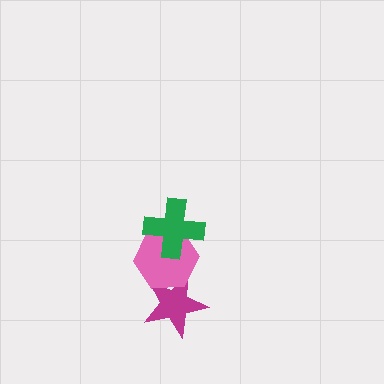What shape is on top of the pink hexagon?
The green cross is on top of the pink hexagon.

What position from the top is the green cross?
The green cross is 1st from the top.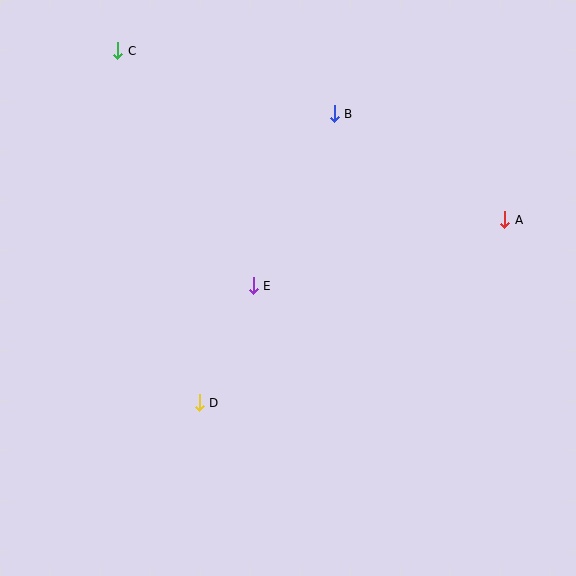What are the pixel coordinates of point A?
Point A is at (505, 220).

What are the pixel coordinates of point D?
Point D is at (199, 403).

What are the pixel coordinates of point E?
Point E is at (253, 286).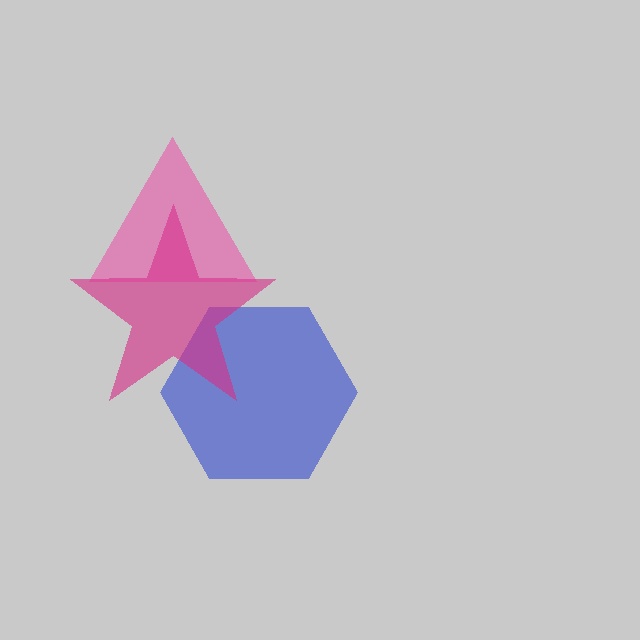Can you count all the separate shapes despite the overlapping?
Yes, there are 3 separate shapes.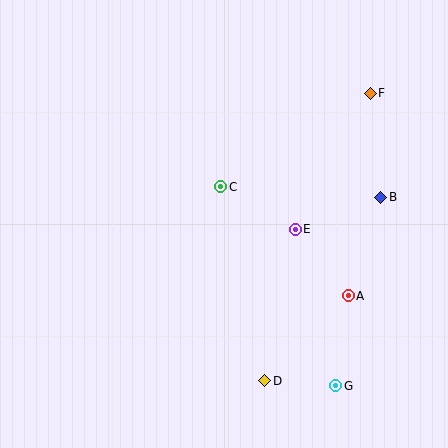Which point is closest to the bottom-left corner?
Point D is closest to the bottom-left corner.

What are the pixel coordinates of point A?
Point A is at (348, 296).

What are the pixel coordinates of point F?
Point F is at (370, 93).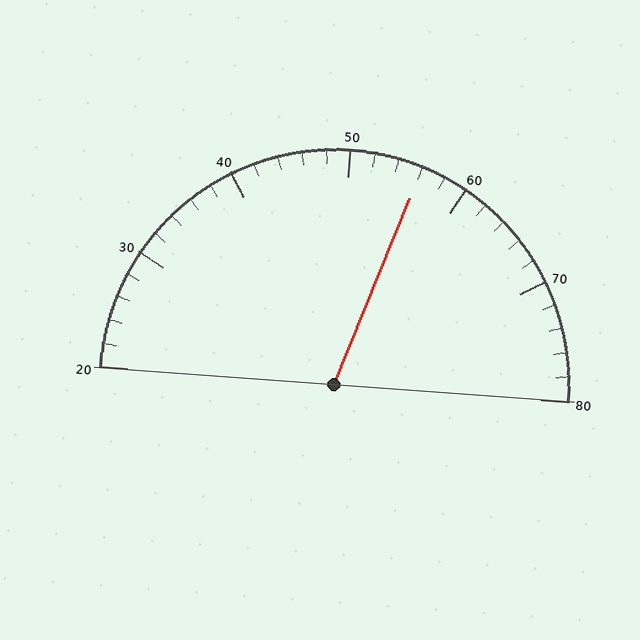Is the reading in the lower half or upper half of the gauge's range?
The reading is in the upper half of the range (20 to 80).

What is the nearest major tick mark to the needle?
The nearest major tick mark is 60.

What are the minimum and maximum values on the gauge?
The gauge ranges from 20 to 80.